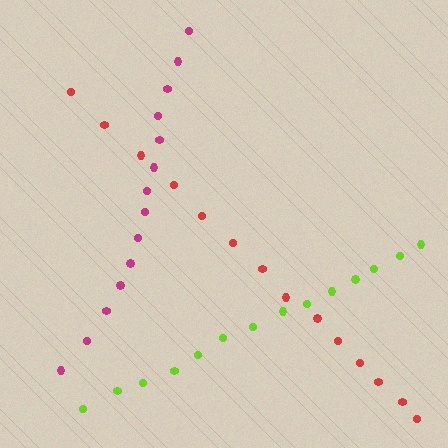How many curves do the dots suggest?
There are 3 distinct paths.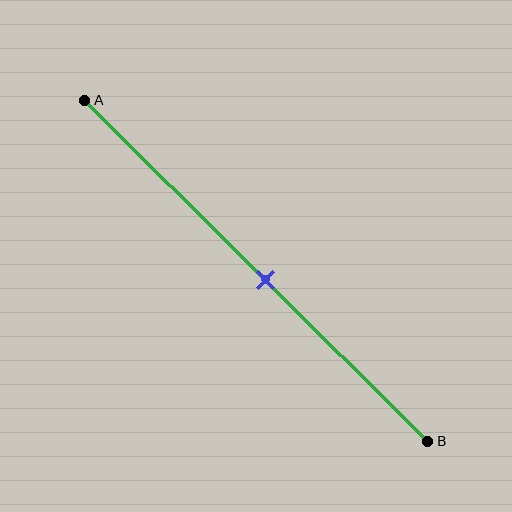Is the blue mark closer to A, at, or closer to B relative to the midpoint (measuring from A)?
The blue mark is approximately at the midpoint of segment AB.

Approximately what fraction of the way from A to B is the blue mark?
The blue mark is approximately 55% of the way from A to B.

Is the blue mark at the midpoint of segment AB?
Yes, the mark is approximately at the midpoint.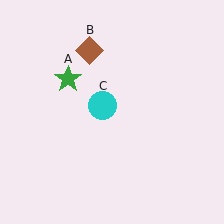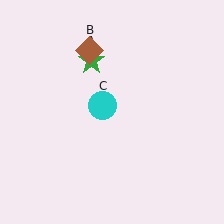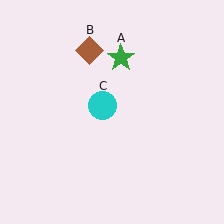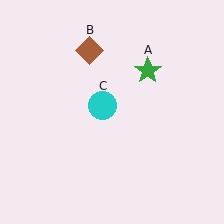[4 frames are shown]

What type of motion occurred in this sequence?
The green star (object A) rotated clockwise around the center of the scene.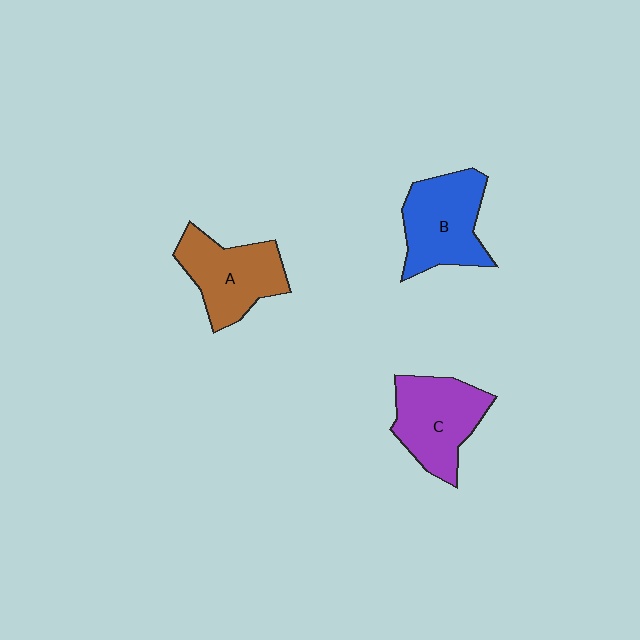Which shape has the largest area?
Shape B (blue).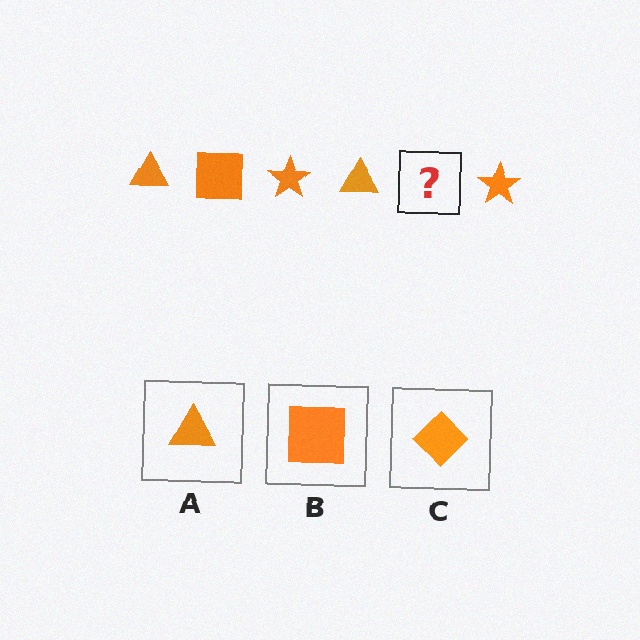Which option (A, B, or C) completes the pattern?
B.